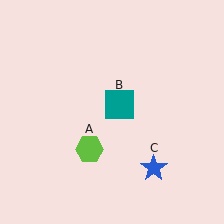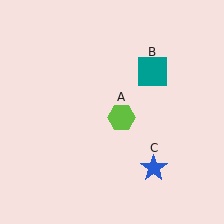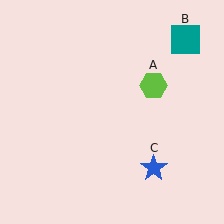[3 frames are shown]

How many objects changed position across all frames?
2 objects changed position: lime hexagon (object A), teal square (object B).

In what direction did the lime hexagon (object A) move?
The lime hexagon (object A) moved up and to the right.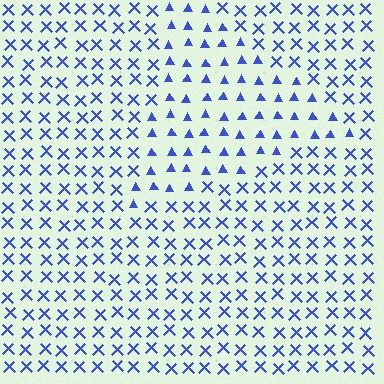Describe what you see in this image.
The image is filled with small blue elements arranged in a uniform grid. A triangle-shaped region contains triangles, while the surrounding area contains X marks. The boundary is defined purely by the change in element shape.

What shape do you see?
I see a triangle.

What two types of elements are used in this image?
The image uses triangles inside the triangle region and X marks outside it.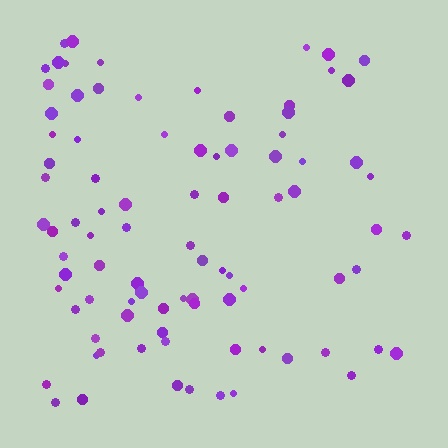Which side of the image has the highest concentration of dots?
The left.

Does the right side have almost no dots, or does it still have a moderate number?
Still a moderate number, just noticeably fewer than the left.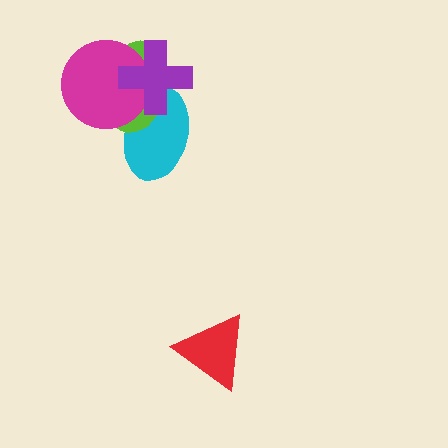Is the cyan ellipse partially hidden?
Yes, it is partially covered by another shape.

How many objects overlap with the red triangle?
0 objects overlap with the red triangle.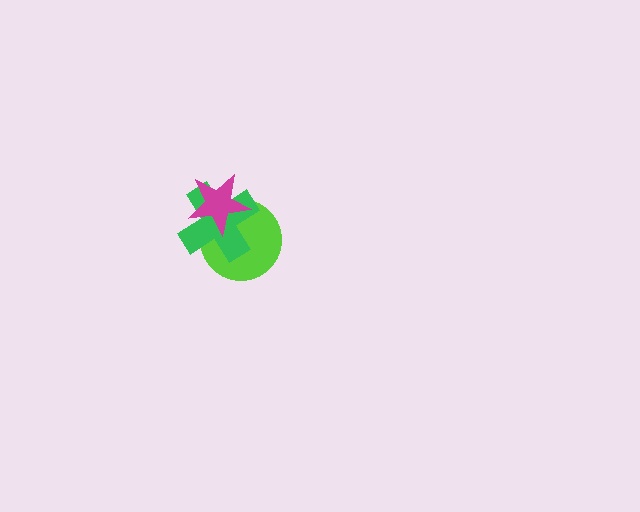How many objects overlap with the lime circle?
2 objects overlap with the lime circle.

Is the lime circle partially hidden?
Yes, it is partially covered by another shape.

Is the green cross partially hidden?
Yes, it is partially covered by another shape.